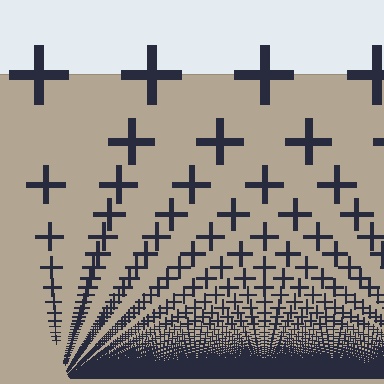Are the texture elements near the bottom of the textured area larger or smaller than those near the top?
Smaller. The gradient is inverted — elements near the bottom are smaller and denser.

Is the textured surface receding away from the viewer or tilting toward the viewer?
The surface appears to tilt toward the viewer. Texture elements get larger and sparser toward the top.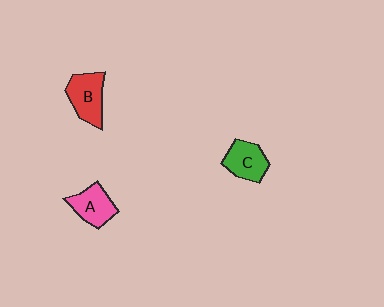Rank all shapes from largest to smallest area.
From largest to smallest: B (red), C (green), A (pink).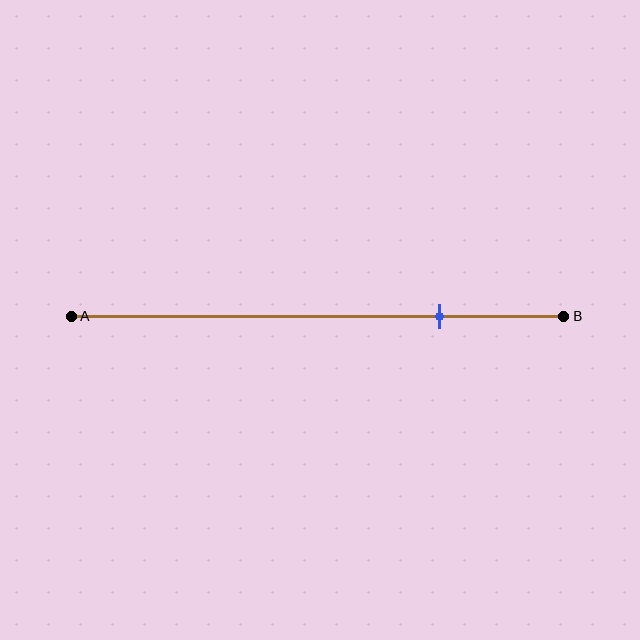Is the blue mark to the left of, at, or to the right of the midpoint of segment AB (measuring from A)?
The blue mark is to the right of the midpoint of segment AB.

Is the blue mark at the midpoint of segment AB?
No, the mark is at about 75% from A, not at the 50% midpoint.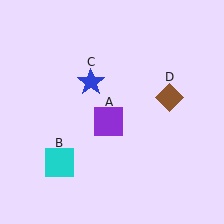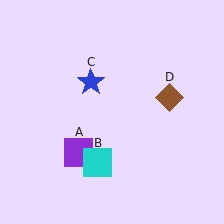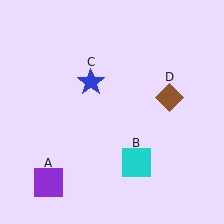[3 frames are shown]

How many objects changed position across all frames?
2 objects changed position: purple square (object A), cyan square (object B).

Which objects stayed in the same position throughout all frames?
Blue star (object C) and brown diamond (object D) remained stationary.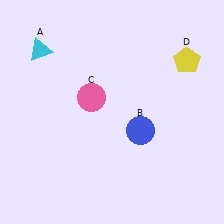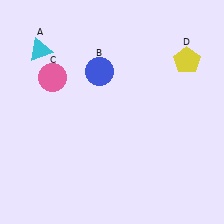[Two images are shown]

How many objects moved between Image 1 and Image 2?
2 objects moved between the two images.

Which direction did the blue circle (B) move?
The blue circle (B) moved up.